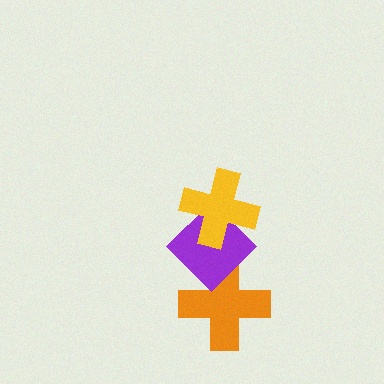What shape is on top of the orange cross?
The purple diamond is on top of the orange cross.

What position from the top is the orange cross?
The orange cross is 3rd from the top.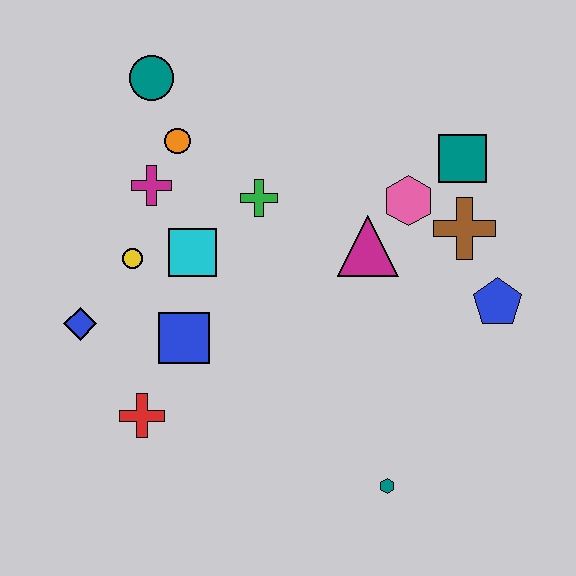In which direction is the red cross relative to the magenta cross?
The red cross is below the magenta cross.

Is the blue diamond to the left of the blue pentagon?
Yes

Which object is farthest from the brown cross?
The blue diamond is farthest from the brown cross.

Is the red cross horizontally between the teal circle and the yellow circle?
Yes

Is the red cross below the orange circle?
Yes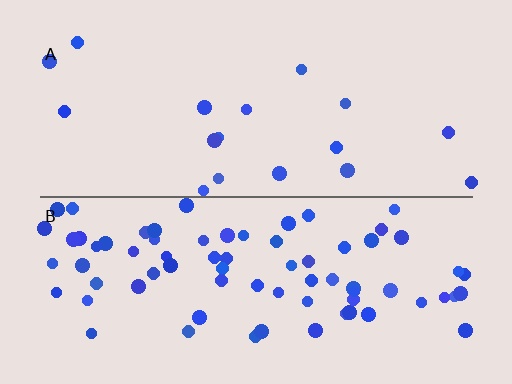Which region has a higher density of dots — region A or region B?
B (the bottom).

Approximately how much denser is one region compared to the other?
Approximately 4.2× — region B over region A.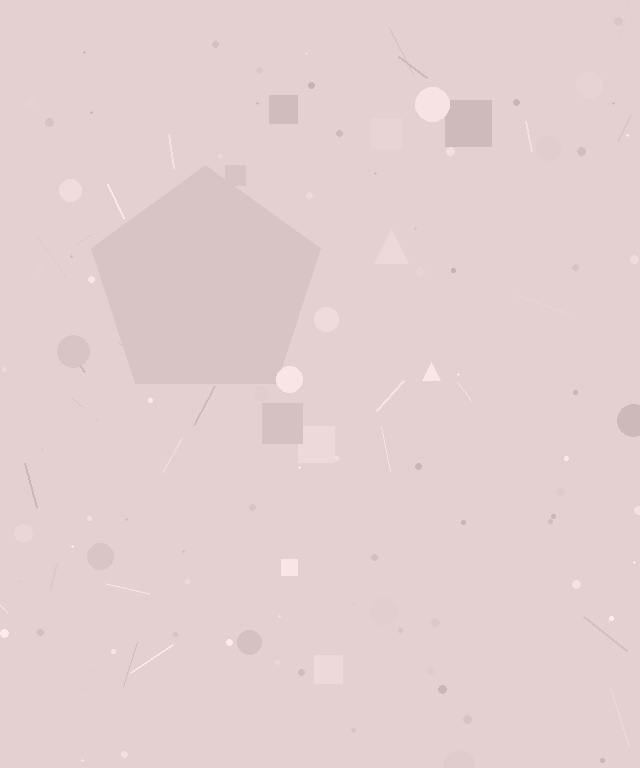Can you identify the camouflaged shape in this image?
The camouflaged shape is a pentagon.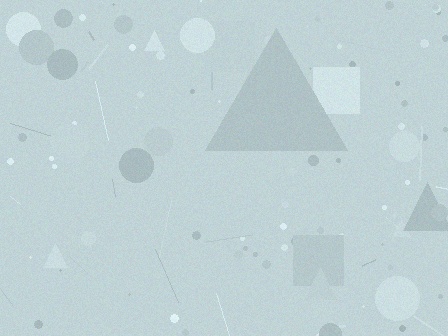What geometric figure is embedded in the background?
A triangle is embedded in the background.